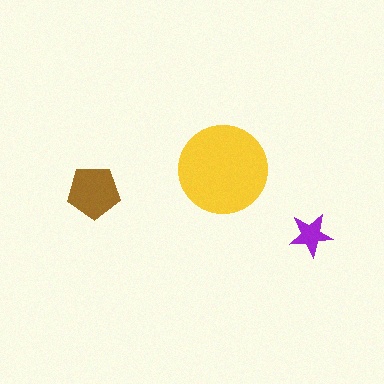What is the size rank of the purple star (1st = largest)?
3rd.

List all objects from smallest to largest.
The purple star, the brown pentagon, the yellow circle.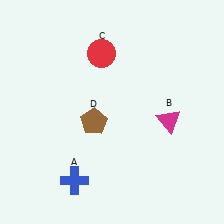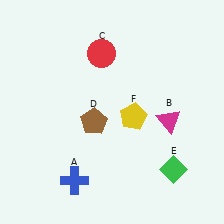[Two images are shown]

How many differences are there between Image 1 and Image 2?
There are 2 differences between the two images.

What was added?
A green diamond (E), a yellow pentagon (F) were added in Image 2.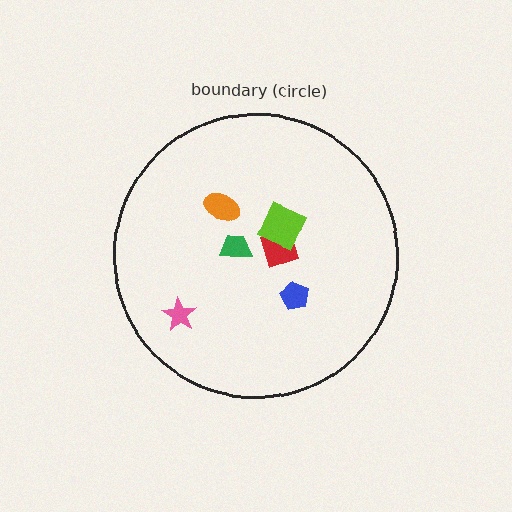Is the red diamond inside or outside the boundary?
Inside.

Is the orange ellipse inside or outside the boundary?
Inside.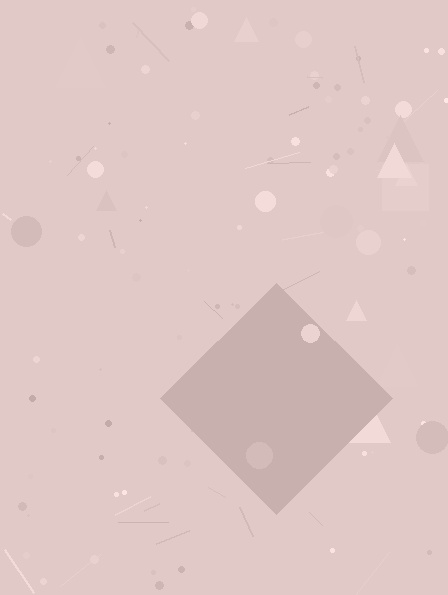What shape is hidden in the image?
A diamond is hidden in the image.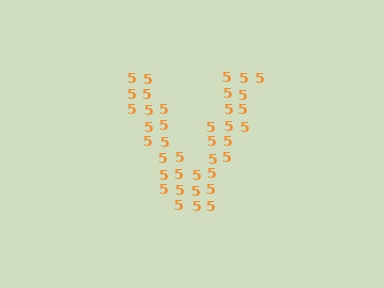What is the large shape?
The large shape is the letter V.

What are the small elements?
The small elements are digit 5's.